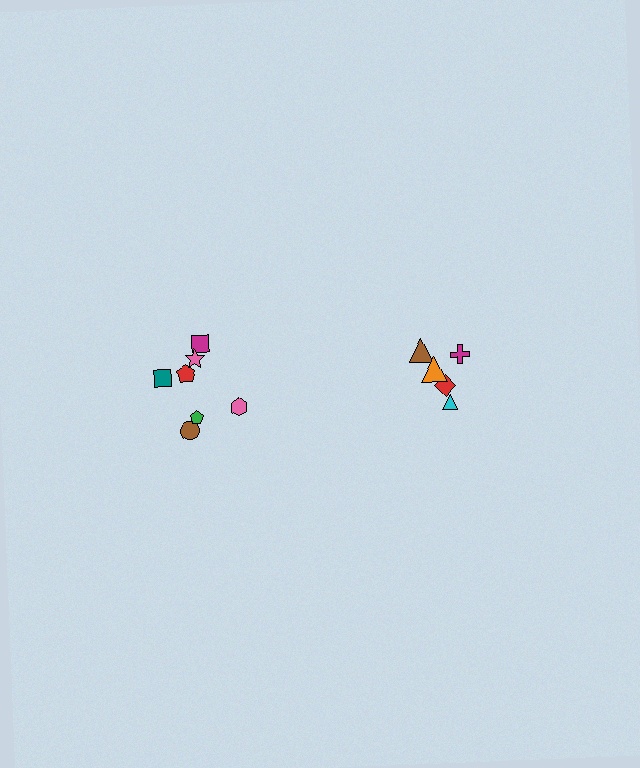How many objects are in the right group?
There are 5 objects.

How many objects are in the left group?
There are 7 objects.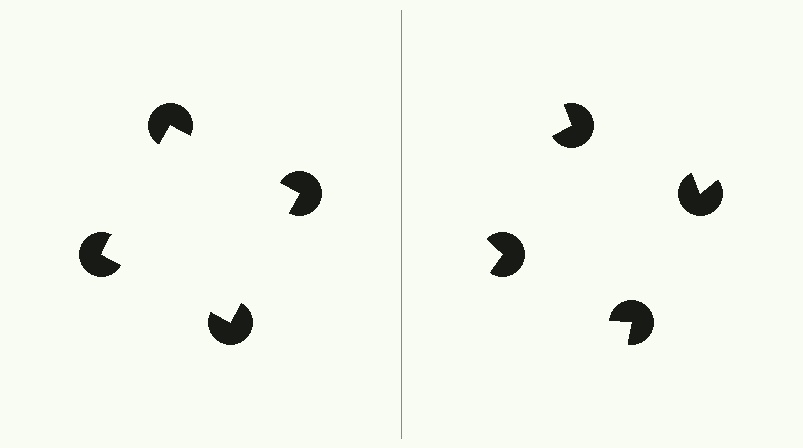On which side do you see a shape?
An illusory square appears on the left side. On the right side the wedge cuts are rotated, so no coherent shape forms.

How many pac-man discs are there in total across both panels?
8 — 4 on each side.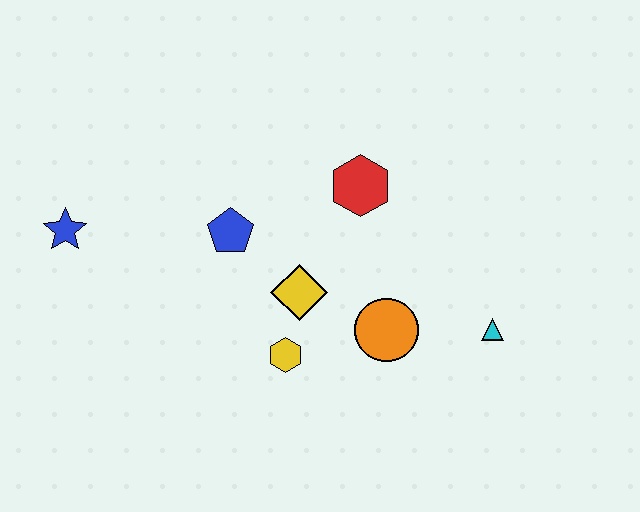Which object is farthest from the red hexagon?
The blue star is farthest from the red hexagon.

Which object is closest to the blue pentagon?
The yellow diamond is closest to the blue pentagon.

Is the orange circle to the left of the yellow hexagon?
No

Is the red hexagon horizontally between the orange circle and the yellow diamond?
Yes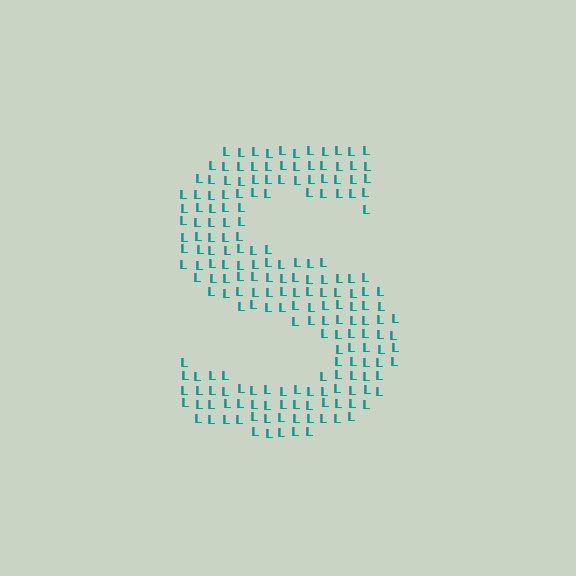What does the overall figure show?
The overall figure shows the letter S.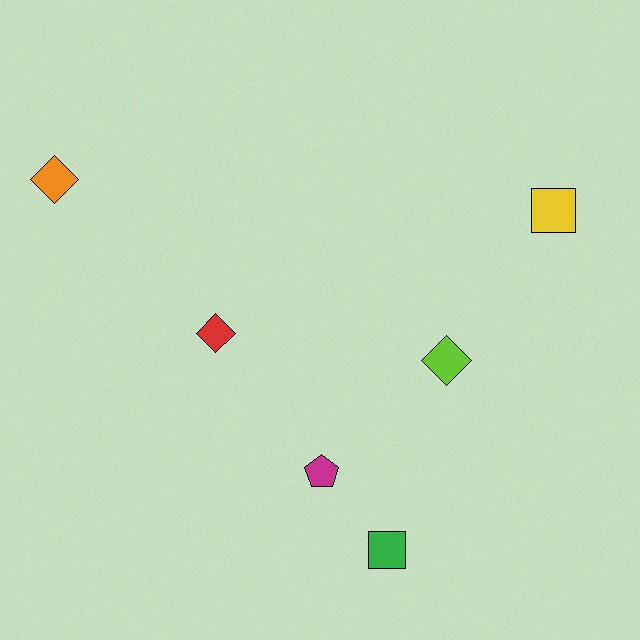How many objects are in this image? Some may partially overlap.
There are 6 objects.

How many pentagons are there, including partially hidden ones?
There is 1 pentagon.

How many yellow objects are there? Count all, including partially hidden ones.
There is 1 yellow object.